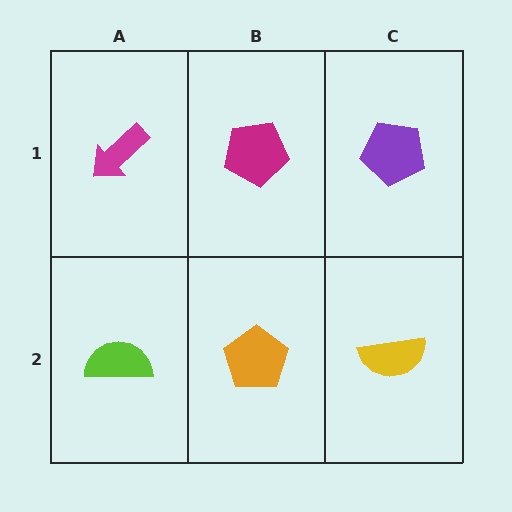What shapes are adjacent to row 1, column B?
An orange pentagon (row 2, column B), a magenta arrow (row 1, column A), a purple pentagon (row 1, column C).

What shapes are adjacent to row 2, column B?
A magenta pentagon (row 1, column B), a lime semicircle (row 2, column A), a yellow semicircle (row 2, column C).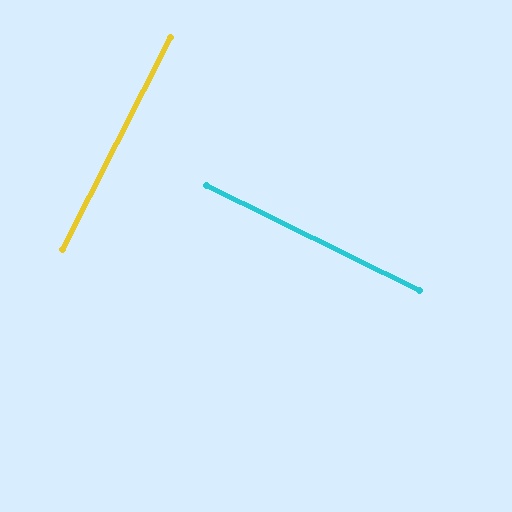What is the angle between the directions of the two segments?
Approximately 89 degrees.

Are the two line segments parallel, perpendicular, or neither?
Perpendicular — they meet at approximately 89°.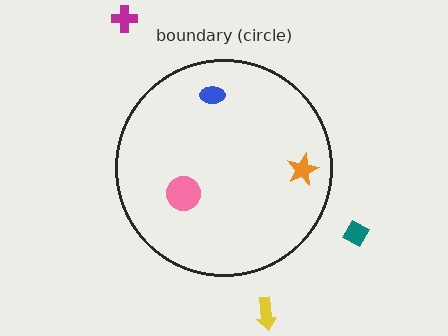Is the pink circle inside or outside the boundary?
Inside.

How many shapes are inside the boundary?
3 inside, 3 outside.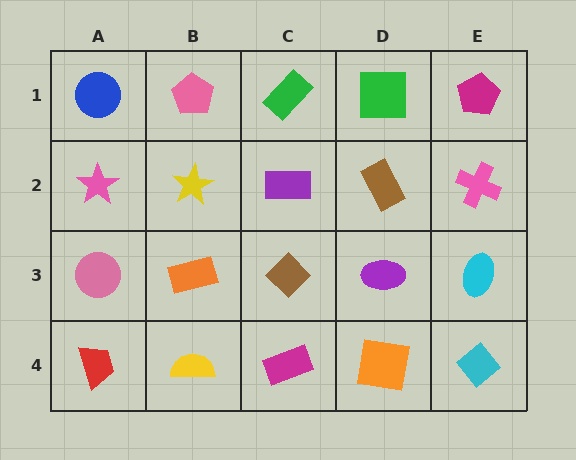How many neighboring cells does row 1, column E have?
2.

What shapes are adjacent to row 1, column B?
A yellow star (row 2, column B), a blue circle (row 1, column A), a green rectangle (row 1, column C).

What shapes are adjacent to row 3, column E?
A pink cross (row 2, column E), a cyan diamond (row 4, column E), a purple ellipse (row 3, column D).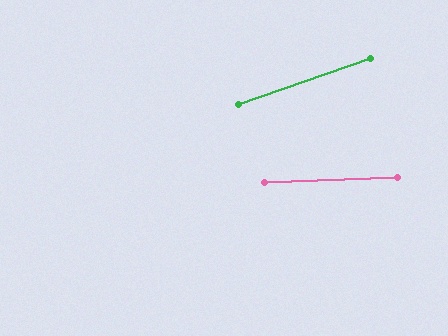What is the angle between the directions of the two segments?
Approximately 17 degrees.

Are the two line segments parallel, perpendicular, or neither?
Neither parallel nor perpendicular — they differ by about 17°.